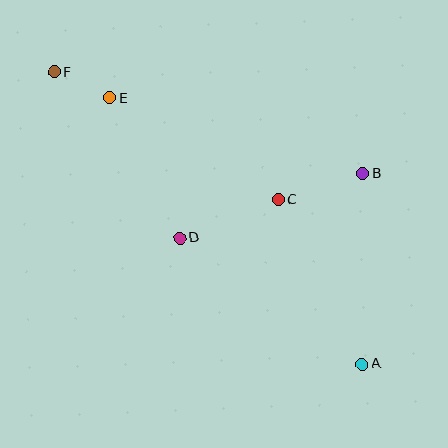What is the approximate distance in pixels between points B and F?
The distance between B and F is approximately 325 pixels.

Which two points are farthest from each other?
Points A and F are farthest from each other.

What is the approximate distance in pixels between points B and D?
The distance between B and D is approximately 195 pixels.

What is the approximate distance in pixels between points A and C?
The distance between A and C is approximately 184 pixels.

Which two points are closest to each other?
Points E and F are closest to each other.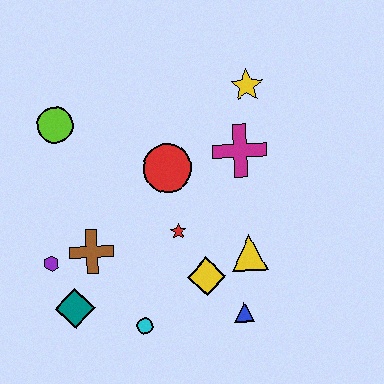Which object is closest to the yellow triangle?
The yellow diamond is closest to the yellow triangle.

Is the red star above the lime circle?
No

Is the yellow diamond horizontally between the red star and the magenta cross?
Yes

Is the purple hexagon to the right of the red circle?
No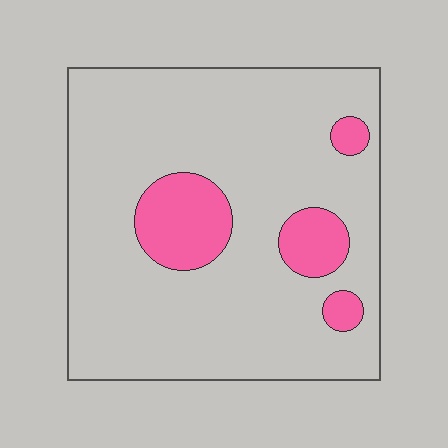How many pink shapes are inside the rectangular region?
4.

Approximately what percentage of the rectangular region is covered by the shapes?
Approximately 15%.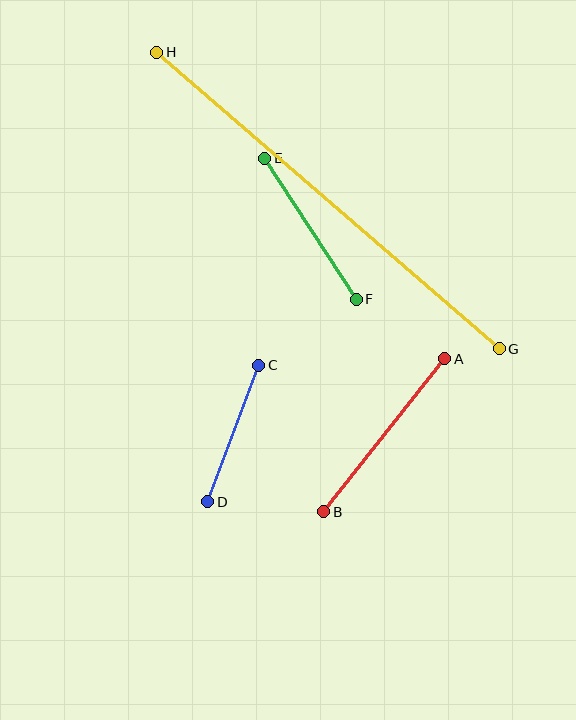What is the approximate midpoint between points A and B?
The midpoint is at approximately (384, 435) pixels.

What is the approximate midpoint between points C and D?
The midpoint is at approximately (233, 434) pixels.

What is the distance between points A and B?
The distance is approximately 195 pixels.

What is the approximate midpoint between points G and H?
The midpoint is at approximately (328, 201) pixels.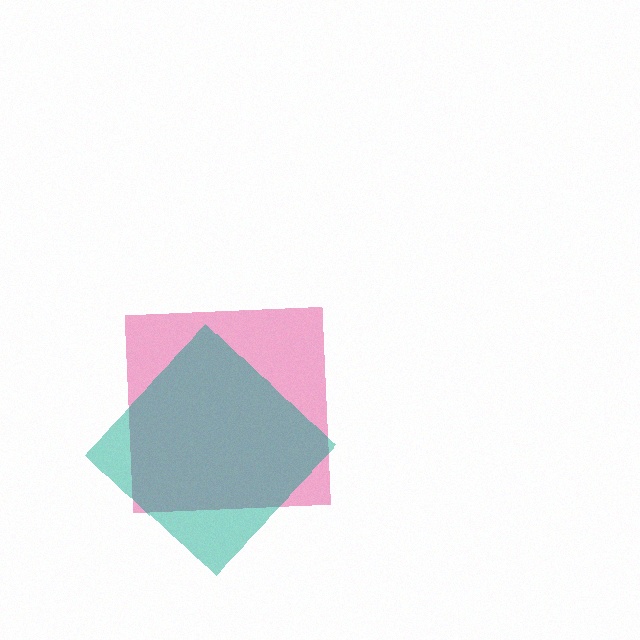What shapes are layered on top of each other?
The layered shapes are: a pink square, a teal diamond.